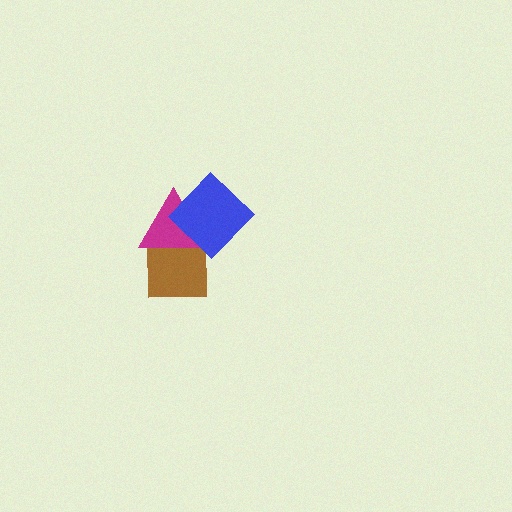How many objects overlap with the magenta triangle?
2 objects overlap with the magenta triangle.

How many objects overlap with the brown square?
2 objects overlap with the brown square.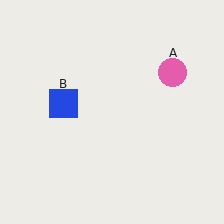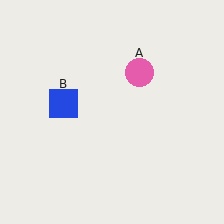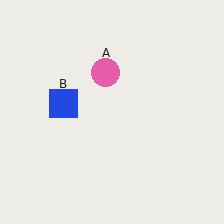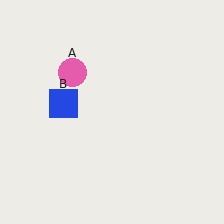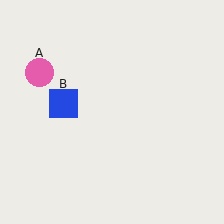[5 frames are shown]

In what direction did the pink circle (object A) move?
The pink circle (object A) moved left.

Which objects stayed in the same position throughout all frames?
Blue square (object B) remained stationary.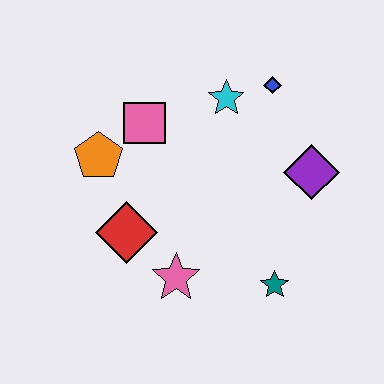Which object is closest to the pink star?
The red diamond is closest to the pink star.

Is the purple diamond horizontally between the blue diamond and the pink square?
No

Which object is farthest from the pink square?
The teal star is farthest from the pink square.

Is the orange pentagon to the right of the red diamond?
No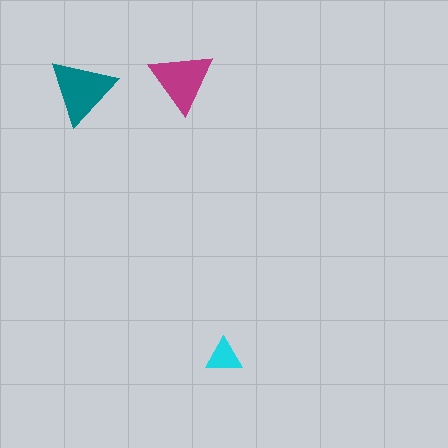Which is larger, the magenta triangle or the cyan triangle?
The magenta one.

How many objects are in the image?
There are 3 objects in the image.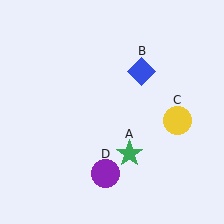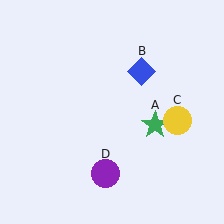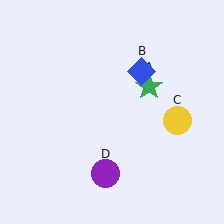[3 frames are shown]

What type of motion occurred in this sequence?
The green star (object A) rotated counterclockwise around the center of the scene.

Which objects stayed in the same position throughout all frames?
Blue diamond (object B) and yellow circle (object C) and purple circle (object D) remained stationary.